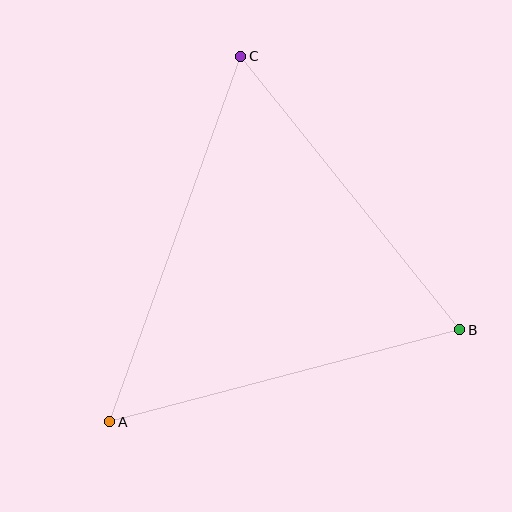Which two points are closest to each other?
Points B and C are closest to each other.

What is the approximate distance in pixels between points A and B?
The distance between A and B is approximately 362 pixels.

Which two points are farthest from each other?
Points A and C are farthest from each other.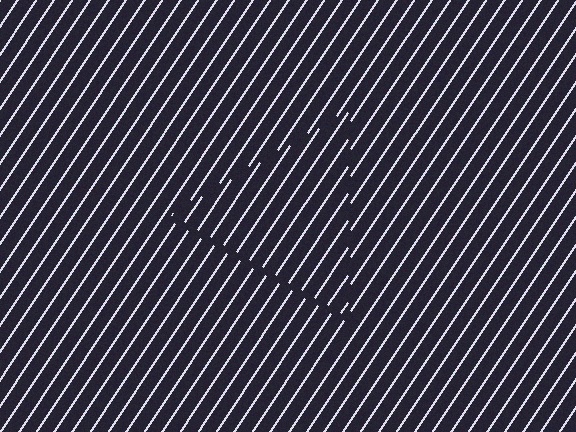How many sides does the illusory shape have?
3 sides — the line-ends trace a triangle.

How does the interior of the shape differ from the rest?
The interior of the shape contains the same grating, shifted by half a period — the contour is defined by the phase discontinuity where line-ends from the inner and outer gratings abut.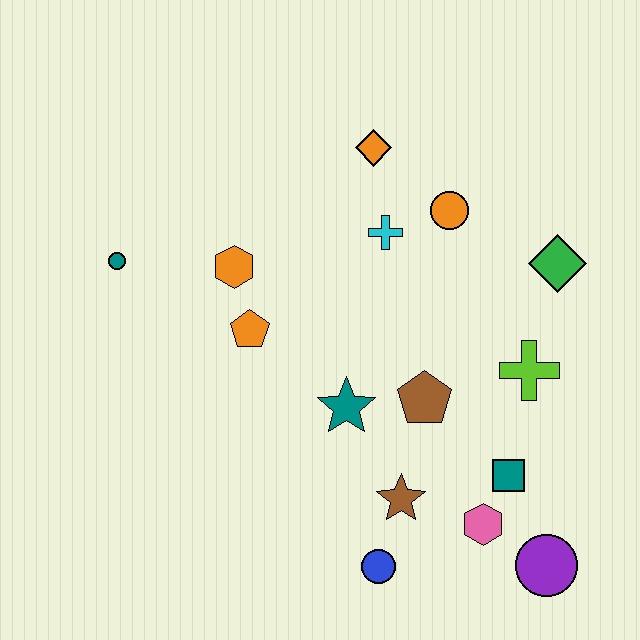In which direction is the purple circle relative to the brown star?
The purple circle is to the right of the brown star.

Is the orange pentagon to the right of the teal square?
No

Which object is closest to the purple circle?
The pink hexagon is closest to the purple circle.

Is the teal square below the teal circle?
Yes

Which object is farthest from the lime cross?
The teal circle is farthest from the lime cross.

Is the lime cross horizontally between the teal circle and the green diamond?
Yes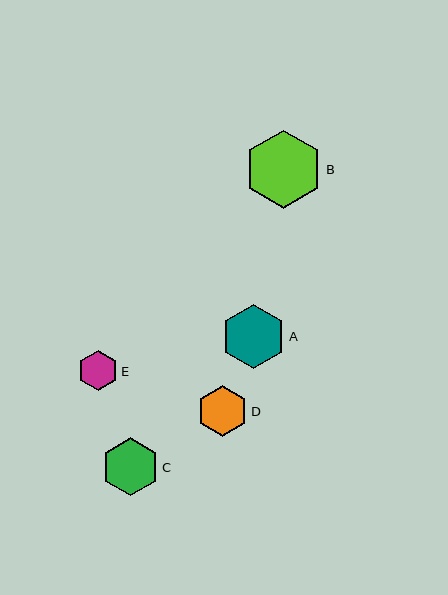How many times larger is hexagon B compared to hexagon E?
Hexagon B is approximately 1.9 times the size of hexagon E.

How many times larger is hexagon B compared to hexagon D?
Hexagon B is approximately 1.5 times the size of hexagon D.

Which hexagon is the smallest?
Hexagon E is the smallest with a size of approximately 40 pixels.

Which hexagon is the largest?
Hexagon B is the largest with a size of approximately 78 pixels.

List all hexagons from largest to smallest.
From largest to smallest: B, A, C, D, E.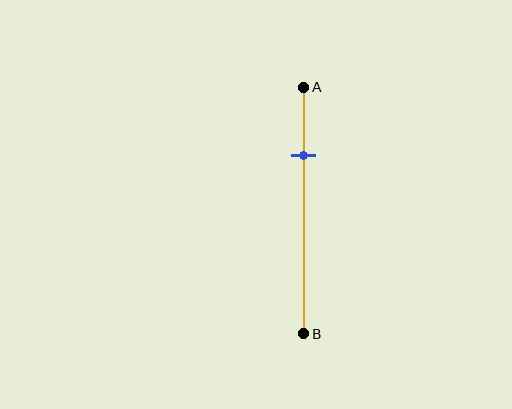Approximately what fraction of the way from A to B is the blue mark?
The blue mark is approximately 30% of the way from A to B.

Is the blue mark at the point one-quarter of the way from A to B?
Yes, the mark is approximately at the one-quarter point.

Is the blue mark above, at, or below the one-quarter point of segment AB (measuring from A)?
The blue mark is approximately at the one-quarter point of segment AB.